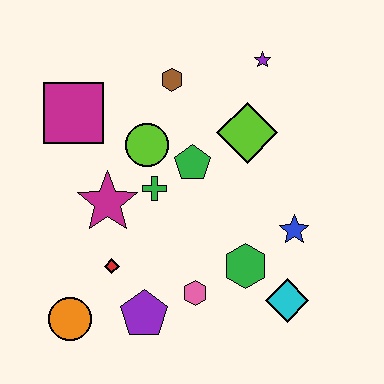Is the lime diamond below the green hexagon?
No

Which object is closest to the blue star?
The green hexagon is closest to the blue star.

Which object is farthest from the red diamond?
The purple star is farthest from the red diamond.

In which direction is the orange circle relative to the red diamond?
The orange circle is below the red diamond.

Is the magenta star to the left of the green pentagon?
Yes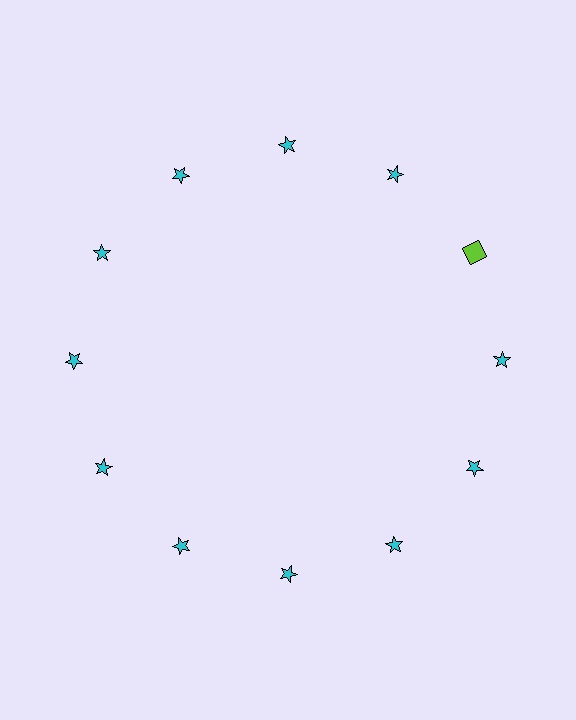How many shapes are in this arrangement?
There are 12 shapes arranged in a ring pattern.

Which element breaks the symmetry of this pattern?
The lime square at roughly the 2 o'clock position breaks the symmetry. All other shapes are cyan stars.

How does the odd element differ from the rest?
It differs in both color (lime instead of cyan) and shape (square instead of star).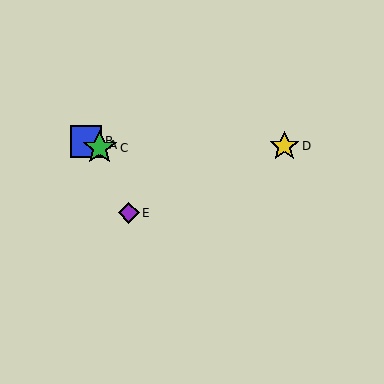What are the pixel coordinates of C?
Object C is at (100, 148).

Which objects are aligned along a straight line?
Objects A, B, C are aligned along a straight line.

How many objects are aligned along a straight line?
3 objects (A, B, C) are aligned along a straight line.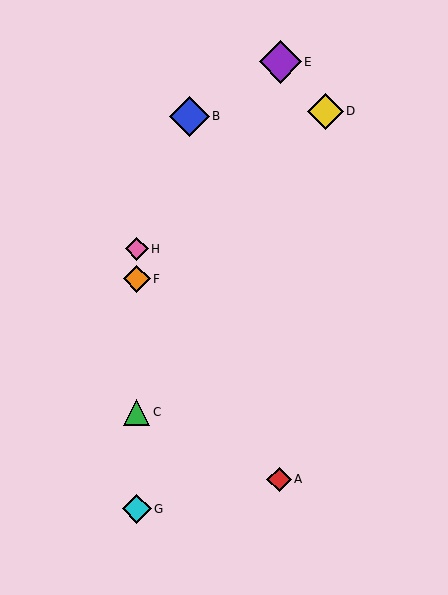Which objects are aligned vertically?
Objects C, F, G, H are aligned vertically.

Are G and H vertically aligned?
Yes, both are at x≈137.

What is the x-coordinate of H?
Object H is at x≈137.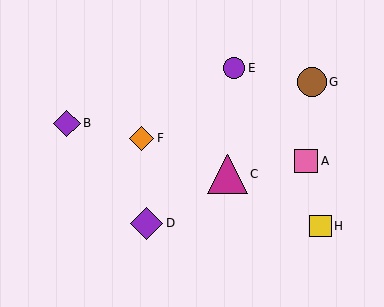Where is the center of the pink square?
The center of the pink square is at (306, 161).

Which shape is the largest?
The magenta triangle (labeled C) is the largest.